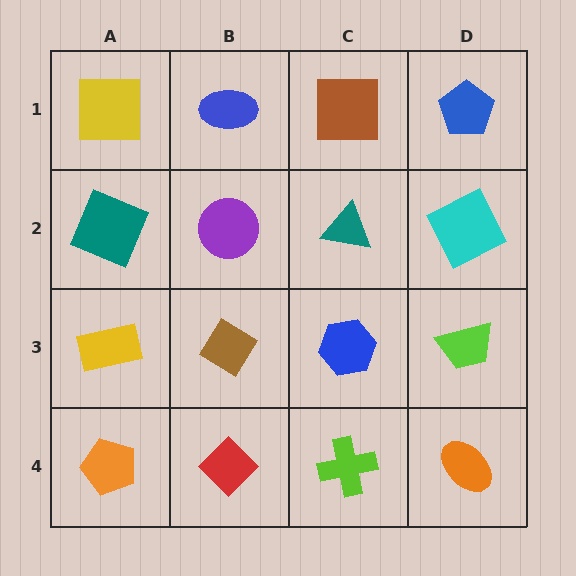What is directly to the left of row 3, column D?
A blue hexagon.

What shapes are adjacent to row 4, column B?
A brown diamond (row 3, column B), an orange pentagon (row 4, column A), a lime cross (row 4, column C).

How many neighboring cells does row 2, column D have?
3.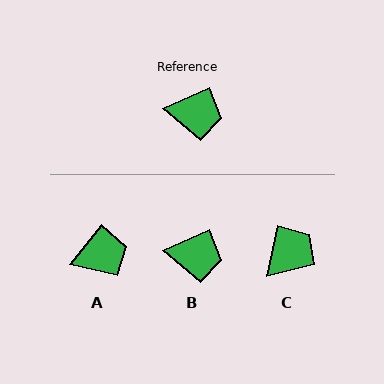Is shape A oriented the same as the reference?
No, it is off by about 27 degrees.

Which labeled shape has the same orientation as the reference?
B.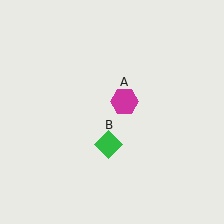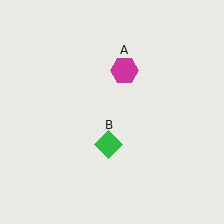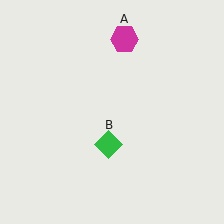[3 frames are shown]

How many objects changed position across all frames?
1 object changed position: magenta hexagon (object A).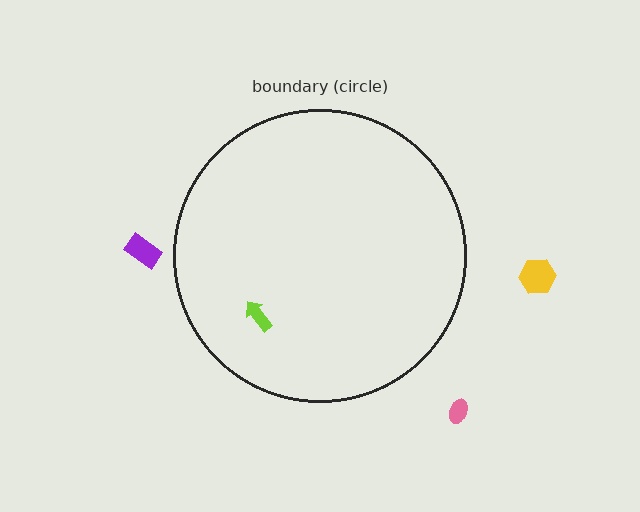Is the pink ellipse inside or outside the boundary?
Outside.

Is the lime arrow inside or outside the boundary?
Inside.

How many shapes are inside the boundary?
1 inside, 3 outside.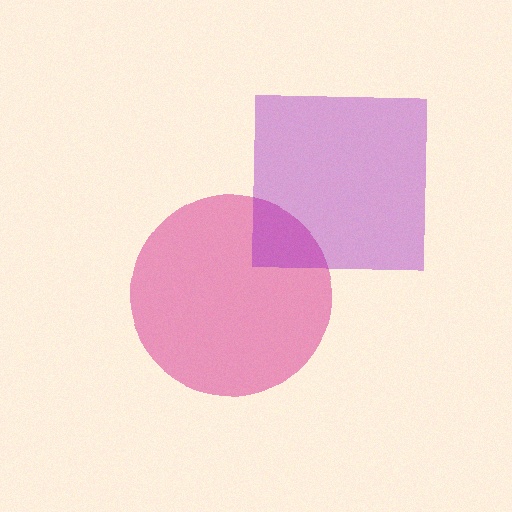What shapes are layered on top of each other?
The layered shapes are: a magenta circle, a purple square.